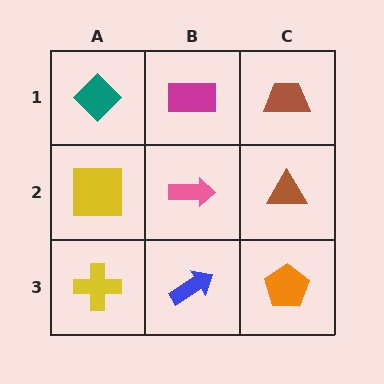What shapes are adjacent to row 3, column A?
A yellow square (row 2, column A), a blue arrow (row 3, column B).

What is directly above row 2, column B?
A magenta rectangle.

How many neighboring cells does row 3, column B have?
3.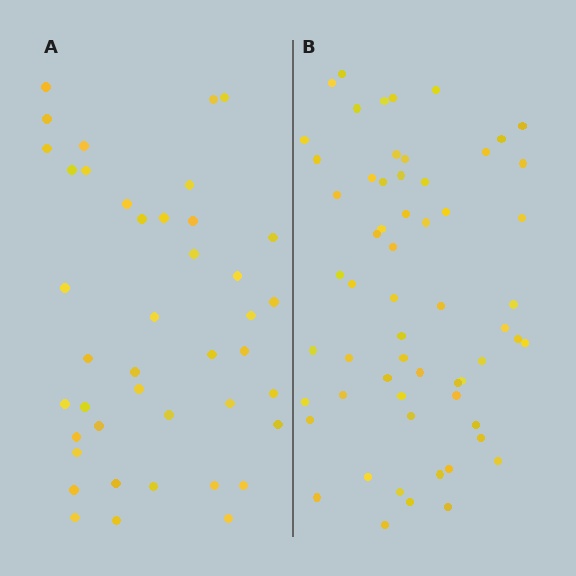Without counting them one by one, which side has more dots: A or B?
Region B (the right region) has more dots.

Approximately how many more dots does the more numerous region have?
Region B has approximately 20 more dots than region A.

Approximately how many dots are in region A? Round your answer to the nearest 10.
About 40 dots. (The exact count is 42, which rounds to 40.)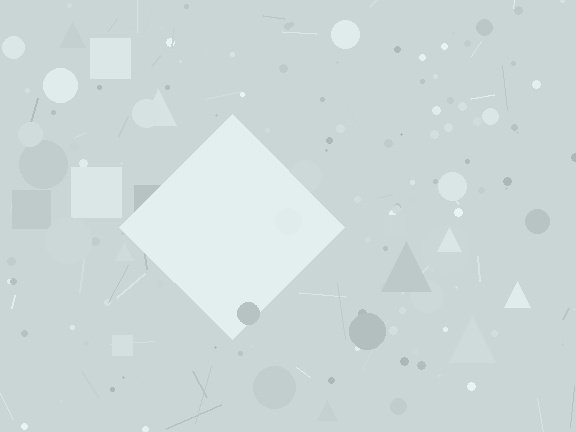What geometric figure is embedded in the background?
A diamond is embedded in the background.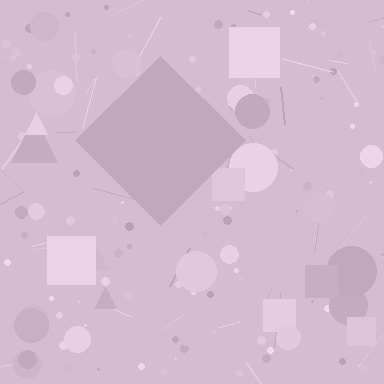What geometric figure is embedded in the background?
A diamond is embedded in the background.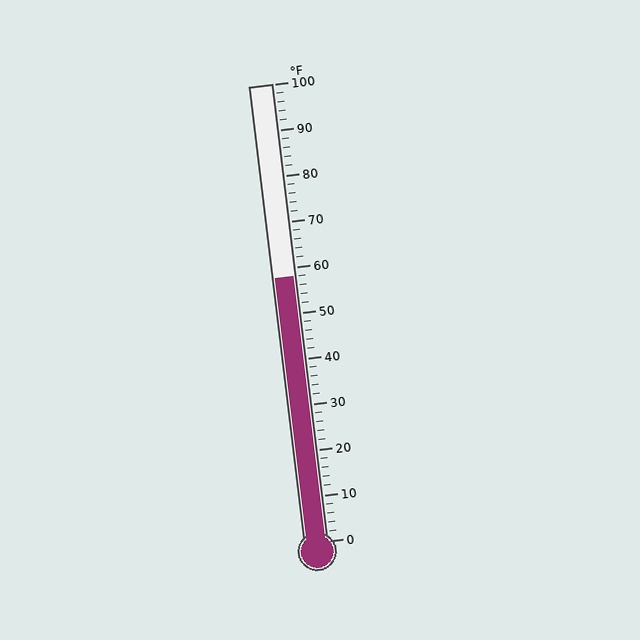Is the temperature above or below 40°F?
The temperature is above 40°F.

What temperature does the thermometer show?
The thermometer shows approximately 58°F.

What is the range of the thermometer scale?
The thermometer scale ranges from 0°F to 100°F.